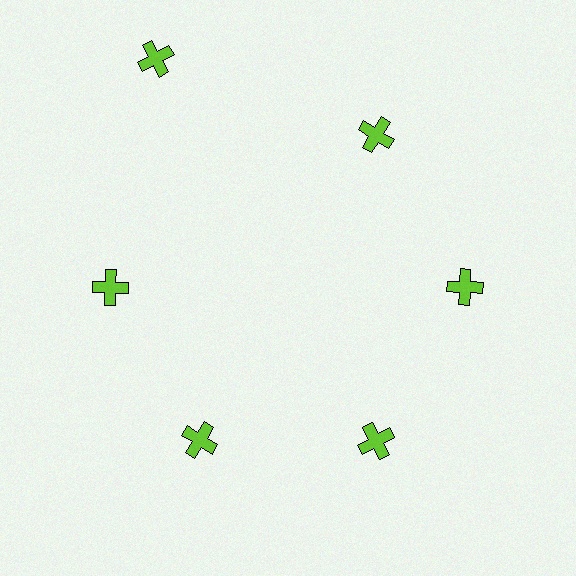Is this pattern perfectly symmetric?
No. The 6 lime crosses are arranged in a ring, but one element near the 11 o'clock position is pushed outward from the center, breaking the 6-fold rotational symmetry.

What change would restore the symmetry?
The symmetry would be restored by moving it inward, back onto the ring so that all 6 crosses sit at equal angles and equal distance from the center.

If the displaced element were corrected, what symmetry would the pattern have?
It would have 6-fold rotational symmetry — the pattern would map onto itself every 60 degrees.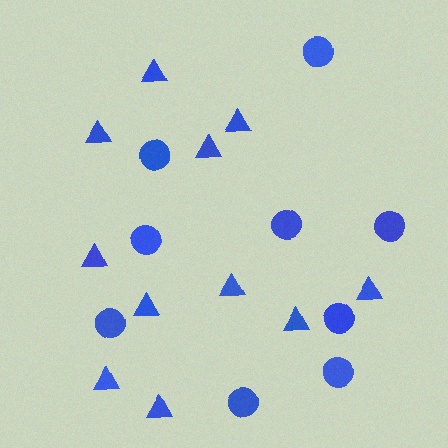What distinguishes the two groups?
There are 2 groups: one group of circles (9) and one group of triangles (11).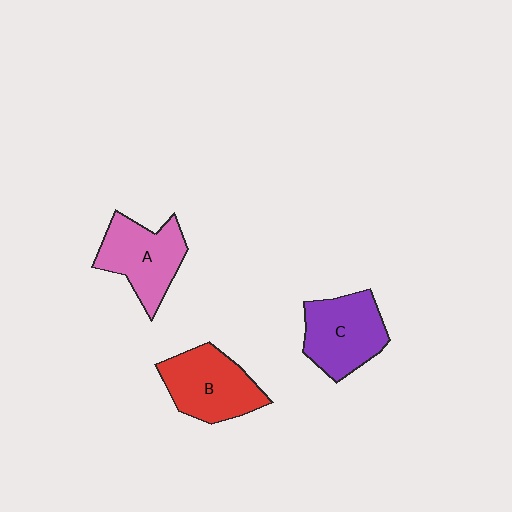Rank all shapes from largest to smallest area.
From largest to smallest: B (red), C (purple), A (pink).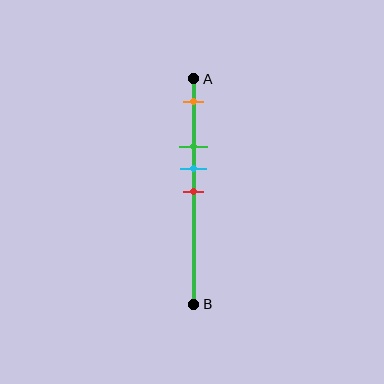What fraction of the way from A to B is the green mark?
The green mark is approximately 30% (0.3) of the way from A to B.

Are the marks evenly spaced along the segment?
No, the marks are not evenly spaced.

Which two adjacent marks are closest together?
The cyan and red marks are the closest adjacent pair.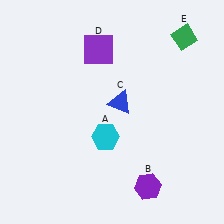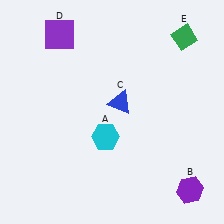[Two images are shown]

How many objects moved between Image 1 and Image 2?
2 objects moved between the two images.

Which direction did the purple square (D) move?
The purple square (D) moved left.